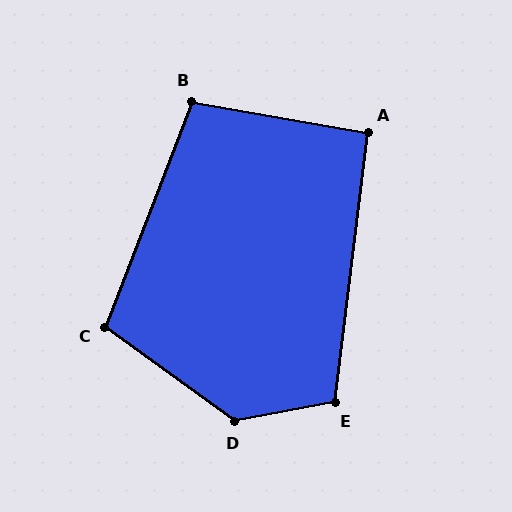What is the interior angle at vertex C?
Approximately 105 degrees (obtuse).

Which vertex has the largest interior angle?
D, at approximately 133 degrees.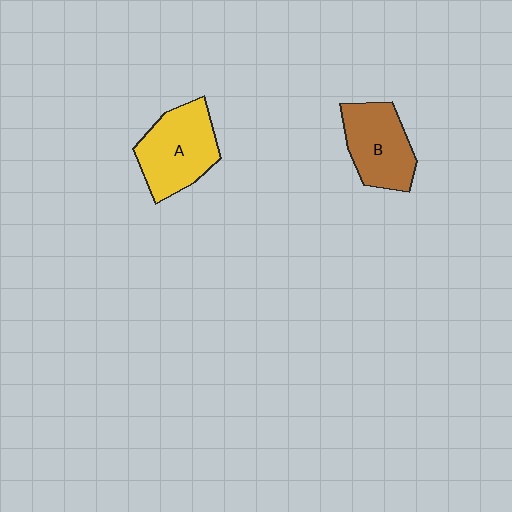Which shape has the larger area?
Shape A (yellow).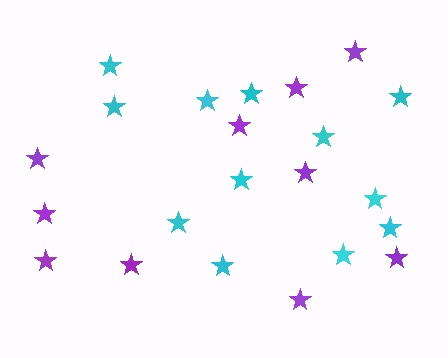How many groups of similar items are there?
There are 2 groups: one group of purple stars (10) and one group of cyan stars (12).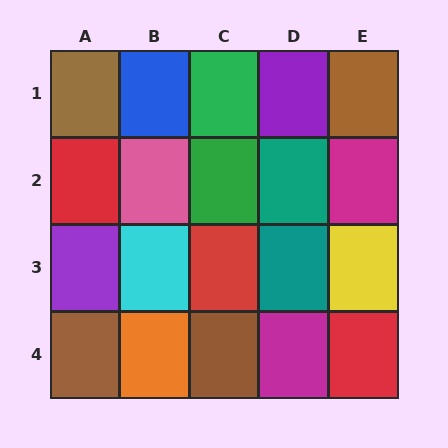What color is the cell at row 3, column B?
Cyan.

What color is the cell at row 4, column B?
Orange.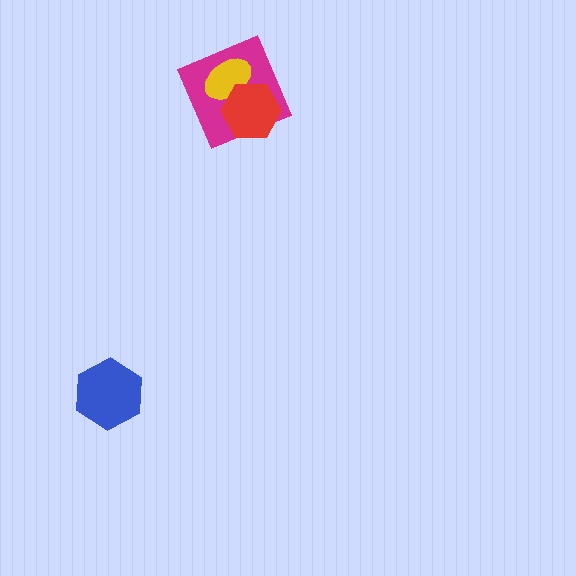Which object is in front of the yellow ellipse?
The red hexagon is in front of the yellow ellipse.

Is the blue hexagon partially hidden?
No, no other shape covers it.